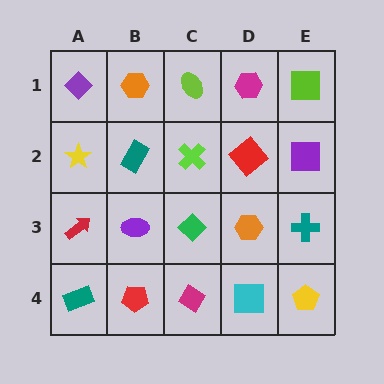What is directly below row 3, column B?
A red pentagon.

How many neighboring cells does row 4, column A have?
2.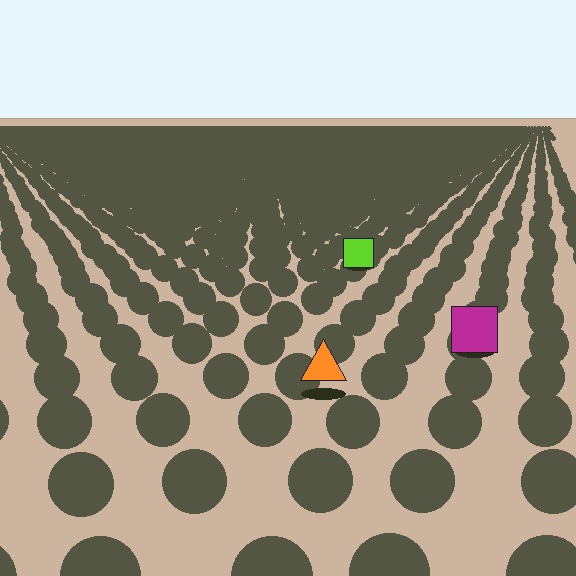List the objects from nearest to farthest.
From nearest to farthest: the orange triangle, the magenta square, the lime square.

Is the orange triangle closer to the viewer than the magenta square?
Yes. The orange triangle is closer — you can tell from the texture gradient: the ground texture is coarser near it.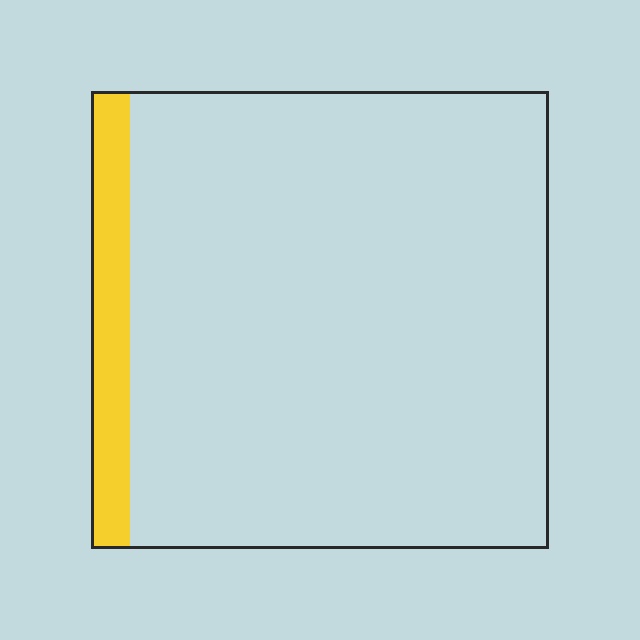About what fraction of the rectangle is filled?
About one tenth (1/10).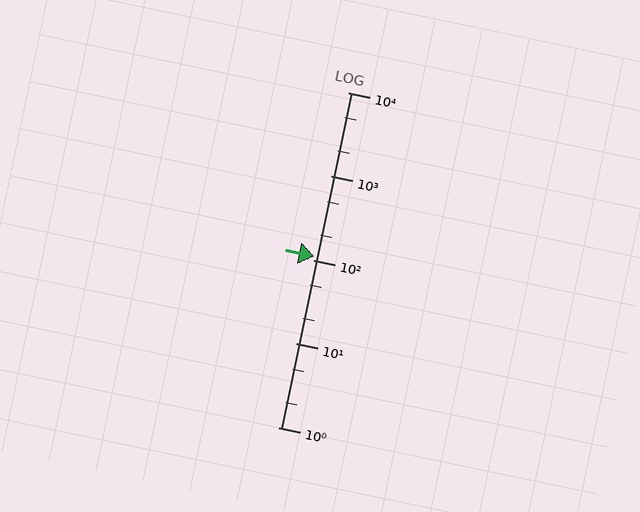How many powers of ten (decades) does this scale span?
The scale spans 4 decades, from 1 to 10000.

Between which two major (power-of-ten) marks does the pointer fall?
The pointer is between 100 and 1000.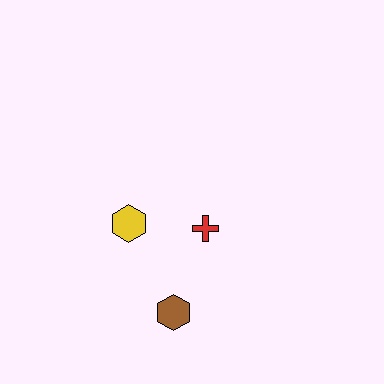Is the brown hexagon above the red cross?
No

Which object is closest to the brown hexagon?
The red cross is closest to the brown hexagon.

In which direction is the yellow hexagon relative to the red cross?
The yellow hexagon is to the left of the red cross.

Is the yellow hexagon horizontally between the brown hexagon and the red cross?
No